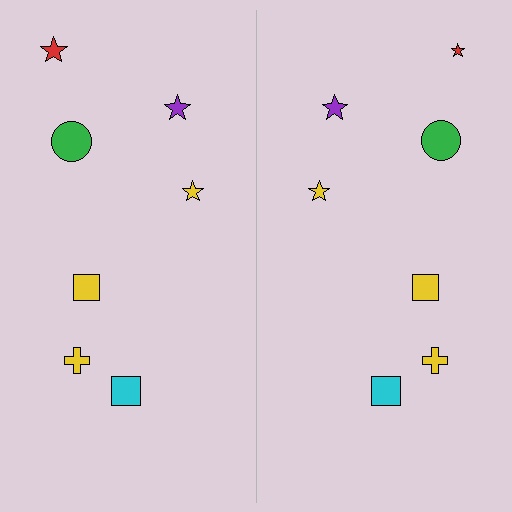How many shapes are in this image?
There are 14 shapes in this image.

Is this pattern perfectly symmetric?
No, the pattern is not perfectly symmetric. The red star on the right side has a different size than its mirror counterpart.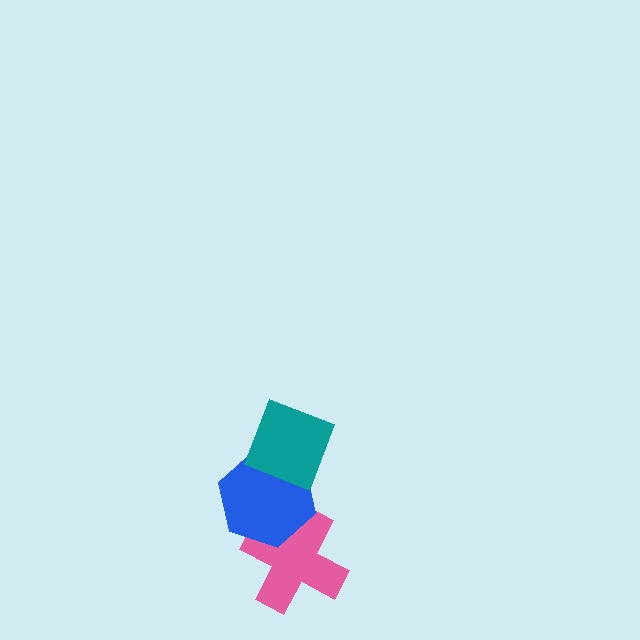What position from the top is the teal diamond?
The teal diamond is 1st from the top.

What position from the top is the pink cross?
The pink cross is 3rd from the top.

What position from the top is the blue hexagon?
The blue hexagon is 2nd from the top.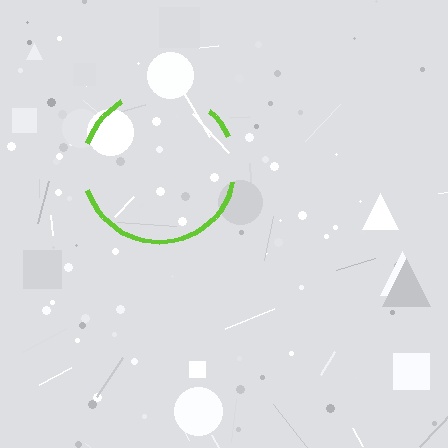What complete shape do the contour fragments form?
The contour fragments form a circle.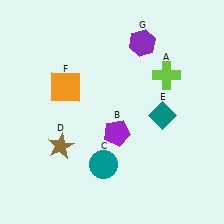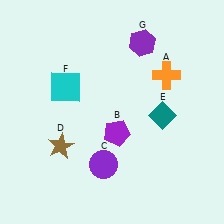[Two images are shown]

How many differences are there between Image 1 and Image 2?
There are 3 differences between the two images.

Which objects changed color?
A changed from lime to orange. C changed from teal to purple. F changed from orange to cyan.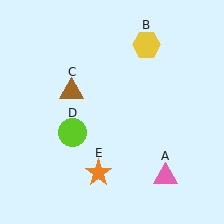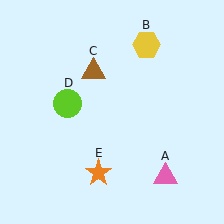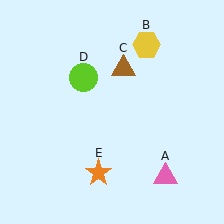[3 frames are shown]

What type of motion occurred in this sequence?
The brown triangle (object C), lime circle (object D) rotated clockwise around the center of the scene.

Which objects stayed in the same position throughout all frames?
Pink triangle (object A) and yellow hexagon (object B) and orange star (object E) remained stationary.